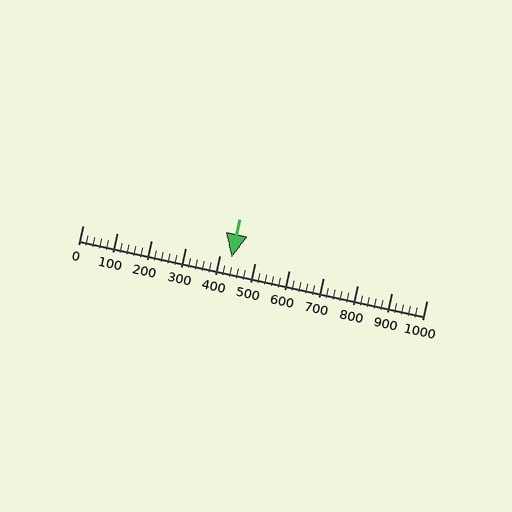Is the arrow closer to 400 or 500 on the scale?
The arrow is closer to 400.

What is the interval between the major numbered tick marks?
The major tick marks are spaced 100 units apart.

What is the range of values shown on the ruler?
The ruler shows values from 0 to 1000.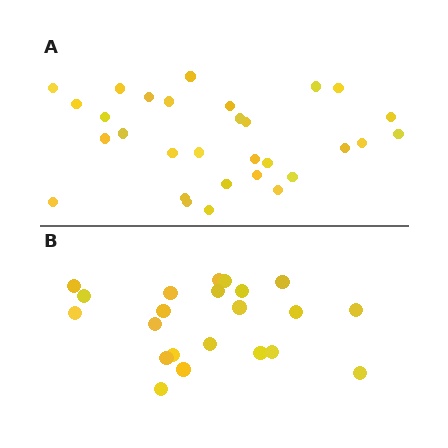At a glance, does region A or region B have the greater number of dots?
Region A (the top region) has more dots.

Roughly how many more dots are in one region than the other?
Region A has roughly 8 or so more dots than region B.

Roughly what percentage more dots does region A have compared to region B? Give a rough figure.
About 35% more.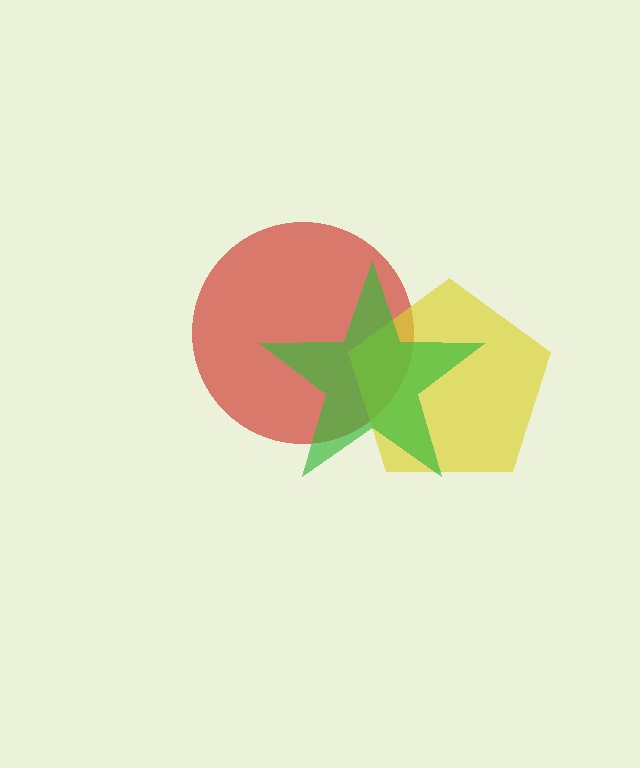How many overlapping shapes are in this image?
There are 3 overlapping shapes in the image.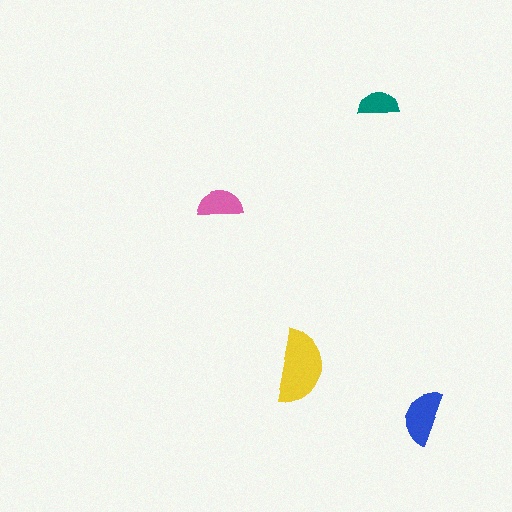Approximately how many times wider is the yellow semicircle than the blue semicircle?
About 1.5 times wider.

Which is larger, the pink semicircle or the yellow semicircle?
The yellow one.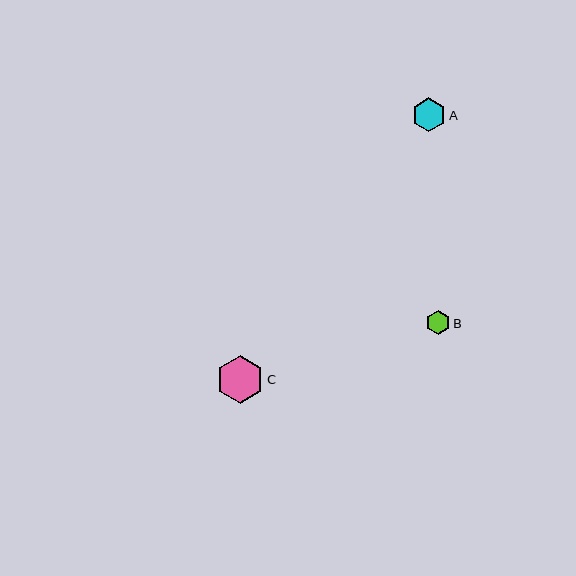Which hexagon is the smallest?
Hexagon B is the smallest with a size of approximately 24 pixels.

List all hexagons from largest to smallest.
From largest to smallest: C, A, B.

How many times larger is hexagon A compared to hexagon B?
Hexagon A is approximately 1.4 times the size of hexagon B.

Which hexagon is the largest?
Hexagon C is the largest with a size of approximately 48 pixels.